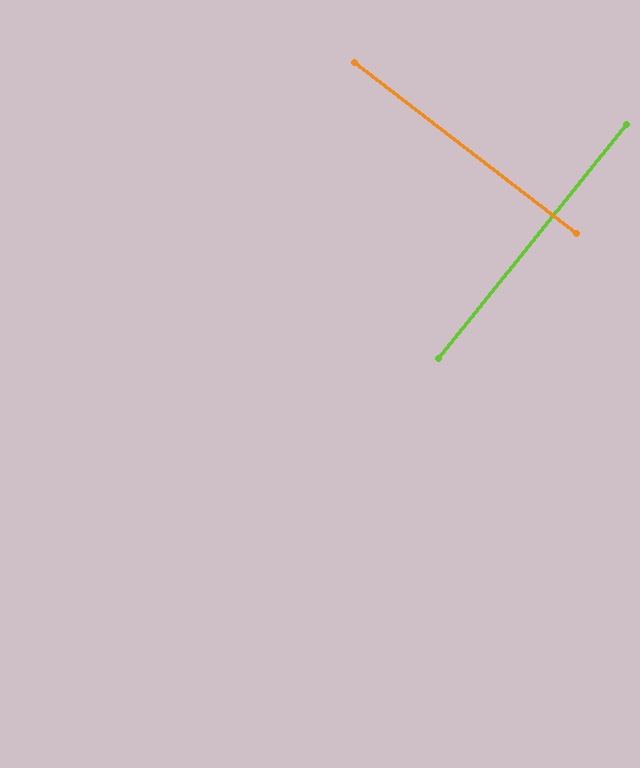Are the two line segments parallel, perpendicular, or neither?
Perpendicular — they meet at approximately 89°.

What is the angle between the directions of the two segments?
Approximately 89 degrees.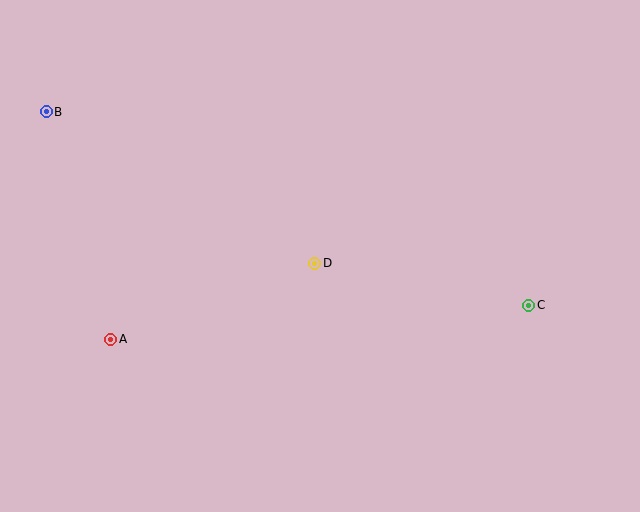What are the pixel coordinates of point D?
Point D is at (315, 263).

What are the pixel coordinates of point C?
Point C is at (529, 305).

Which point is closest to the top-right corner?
Point C is closest to the top-right corner.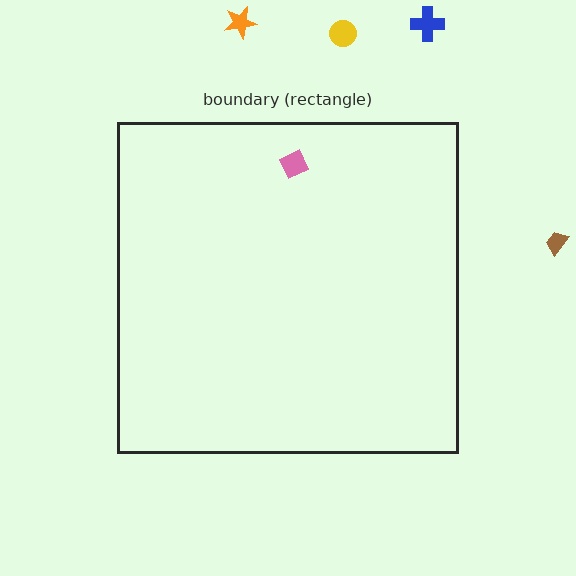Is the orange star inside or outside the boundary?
Outside.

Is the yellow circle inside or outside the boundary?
Outside.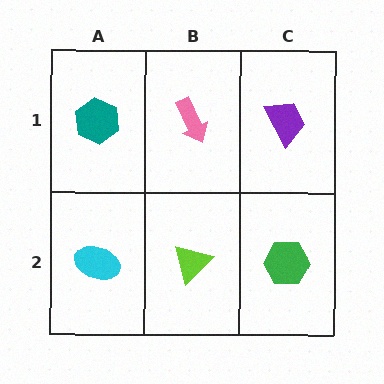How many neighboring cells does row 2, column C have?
2.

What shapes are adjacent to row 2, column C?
A purple trapezoid (row 1, column C), a lime triangle (row 2, column B).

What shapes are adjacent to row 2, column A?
A teal hexagon (row 1, column A), a lime triangle (row 2, column B).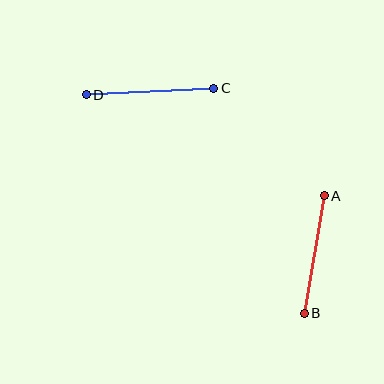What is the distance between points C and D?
The distance is approximately 128 pixels.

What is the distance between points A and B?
The distance is approximately 119 pixels.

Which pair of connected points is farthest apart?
Points C and D are farthest apart.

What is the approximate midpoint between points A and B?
The midpoint is at approximately (314, 254) pixels.